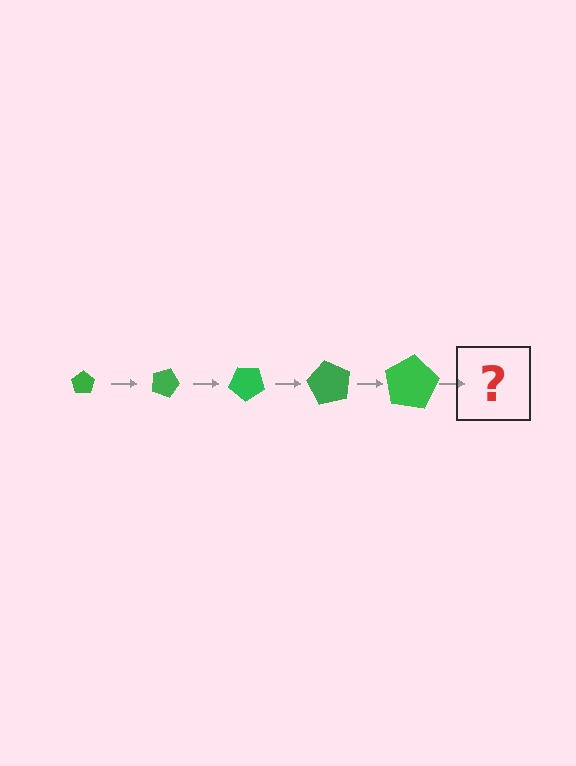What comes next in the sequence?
The next element should be a pentagon, larger than the previous one and rotated 100 degrees from the start.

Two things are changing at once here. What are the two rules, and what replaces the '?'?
The two rules are that the pentagon grows larger each step and it rotates 20 degrees each step. The '?' should be a pentagon, larger than the previous one and rotated 100 degrees from the start.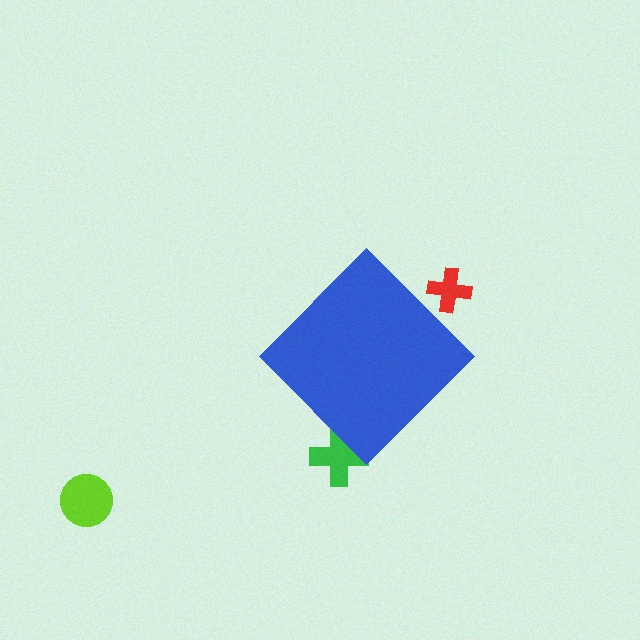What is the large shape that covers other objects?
A blue diamond.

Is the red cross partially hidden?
Yes, the red cross is partially hidden behind the blue diamond.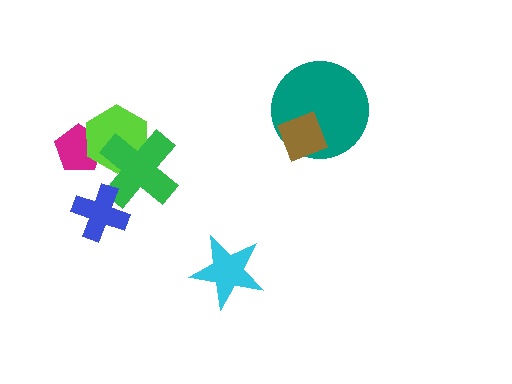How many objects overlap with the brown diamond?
1 object overlaps with the brown diamond.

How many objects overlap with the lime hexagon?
2 objects overlap with the lime hexagon.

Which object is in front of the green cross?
The blue cross is in front of the green cross.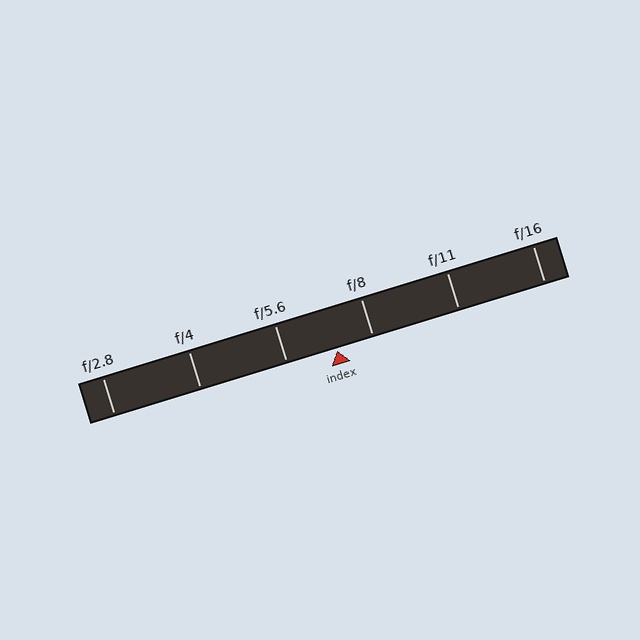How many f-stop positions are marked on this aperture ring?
There are 6 f-stop positions marked.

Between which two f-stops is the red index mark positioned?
The index mark is between f/5.6 and f/8.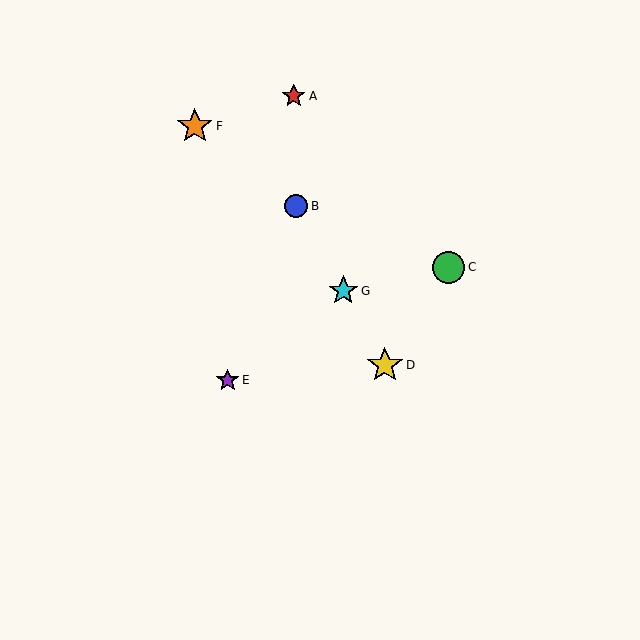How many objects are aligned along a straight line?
3 objects (B, D, G) are aligned along a straight line.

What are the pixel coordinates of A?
Object A is at (294, 96).